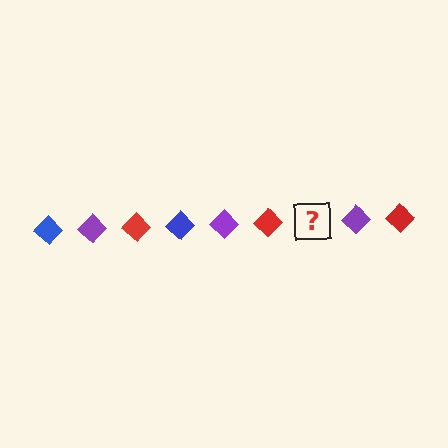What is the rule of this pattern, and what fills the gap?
The rule is that the pattern cycles through blue, purple, red diamonds. The gap should be filled with a blue diamond.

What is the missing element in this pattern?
The missing element is a blue diamond.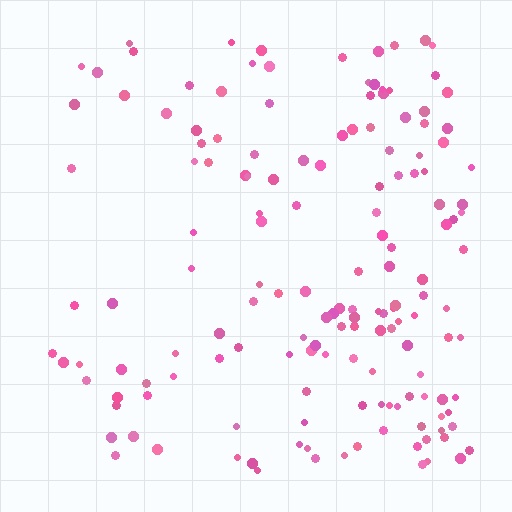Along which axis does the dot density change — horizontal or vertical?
Horizontal.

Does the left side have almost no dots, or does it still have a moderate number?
Still a moderate number, just noticeably fewer than the right.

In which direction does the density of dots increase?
From left to right, with the right side densest.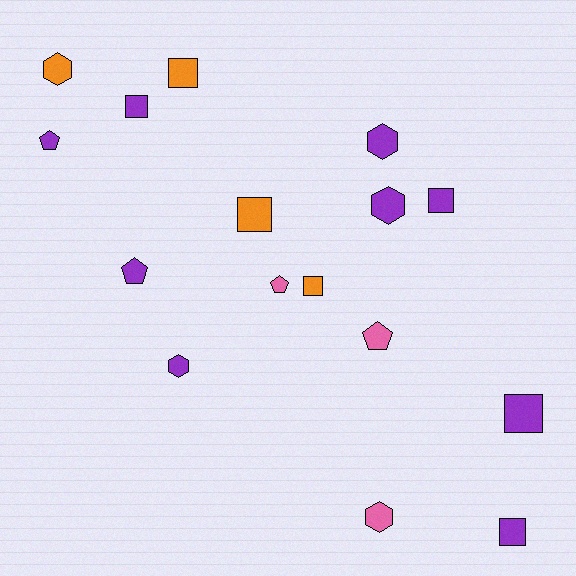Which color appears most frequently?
Purple, with 9 objects.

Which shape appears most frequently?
Square, with 7 objects.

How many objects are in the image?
There are 16 objects.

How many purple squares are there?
There are 4 purple squares.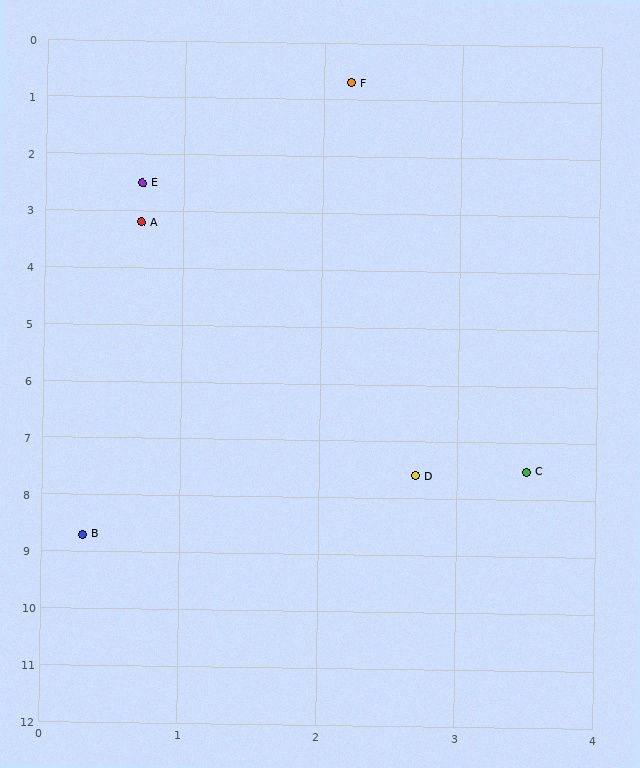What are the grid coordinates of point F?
Point F is at approximately (2.2, 0.7).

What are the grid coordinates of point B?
Point B is at approximately (0.3, 8.7).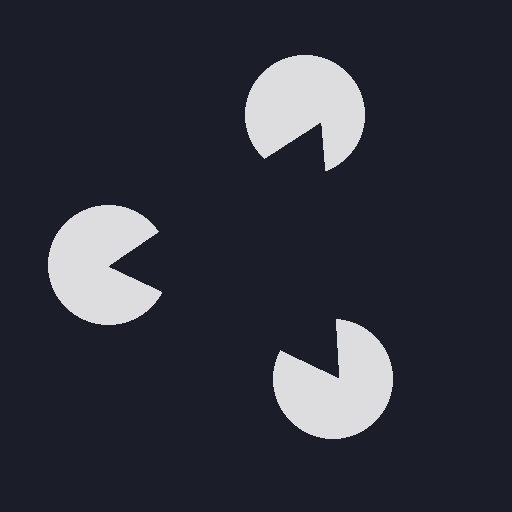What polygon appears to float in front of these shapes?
An illusory triangle — its edges are inferred from the aligned wedge cuts in the pac-man discs, not physically drawn.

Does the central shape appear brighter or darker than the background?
It typically appears slightly darker than the background, even though no actual brightness change is drawn.